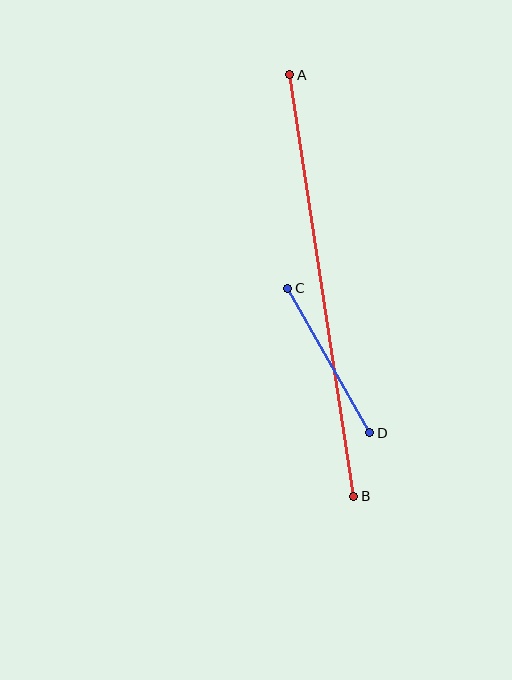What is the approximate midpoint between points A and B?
The midpoint is at approximately (322, 286) pixels.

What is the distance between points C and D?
The distance is approximately 166 pixels.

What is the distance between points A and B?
The distance is approximately 426 pixels.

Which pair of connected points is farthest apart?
Points A and B are farthest apart.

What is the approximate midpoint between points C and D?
The midpoint is at approximately (329, 361) pixels.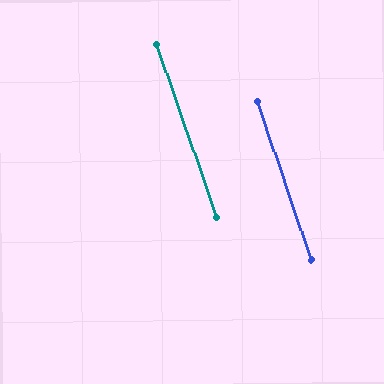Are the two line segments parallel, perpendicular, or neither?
Parallel — their directions differ by only 0.8°.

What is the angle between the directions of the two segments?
Approximately 1 degree.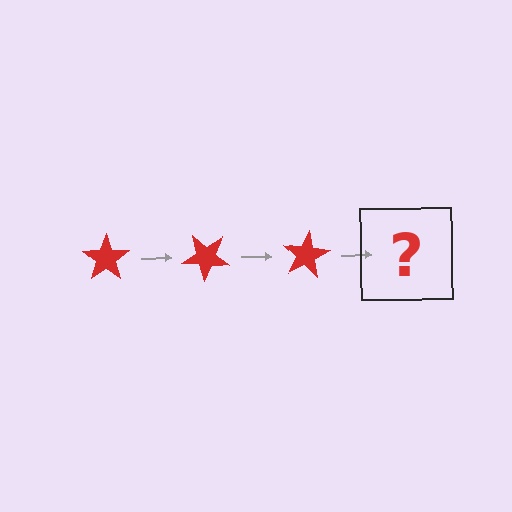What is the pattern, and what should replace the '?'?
The pattern is that the star rotates 40 degrees each step. The '?' should be a red star rotated 120 degrees.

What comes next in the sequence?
The next element should be a red star rotated 120 degrees.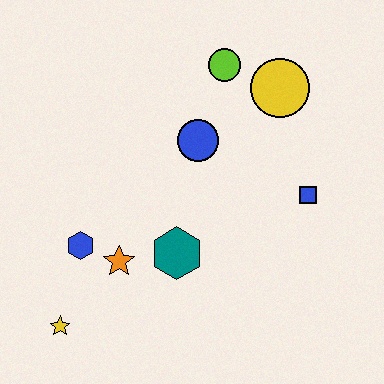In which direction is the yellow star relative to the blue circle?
The yellow star is below the blue circle.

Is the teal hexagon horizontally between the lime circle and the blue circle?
No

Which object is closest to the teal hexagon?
The orange star is closest to the teal hexagon.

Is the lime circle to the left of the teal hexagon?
No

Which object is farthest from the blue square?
The yellow star is farthest from the blue square.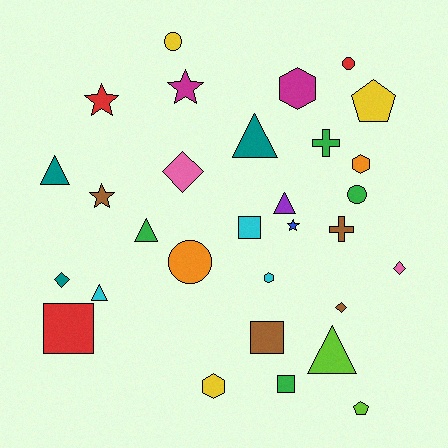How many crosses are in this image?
There are 2 crosses.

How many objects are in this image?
There are 30 objects.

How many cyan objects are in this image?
There are 3 cyan objects.